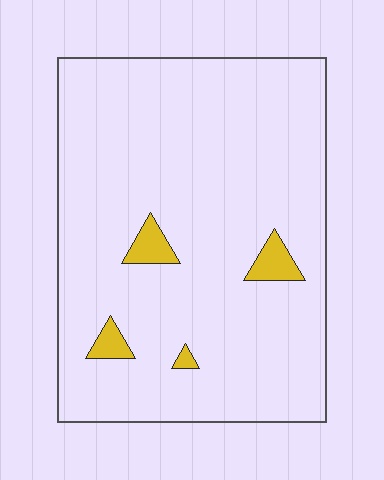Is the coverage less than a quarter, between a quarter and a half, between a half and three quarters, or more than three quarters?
Less than a quarter.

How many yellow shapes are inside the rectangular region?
4.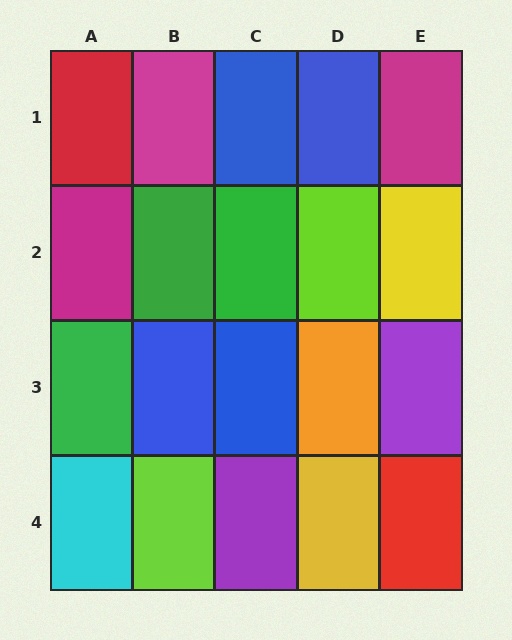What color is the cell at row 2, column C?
Green.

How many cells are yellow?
2 cells are yellow.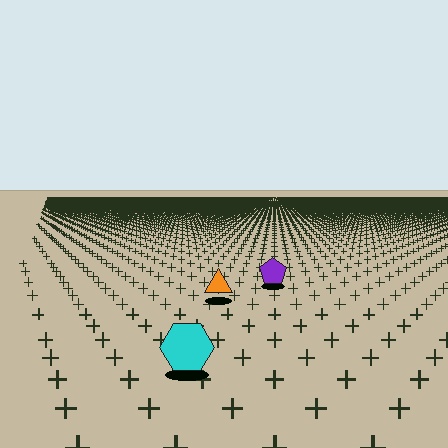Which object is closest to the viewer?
The cyan hexagon is closest. The texture marks near it are larger and more spread out.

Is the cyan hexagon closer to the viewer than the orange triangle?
Yes. The cyan hexagon is closer — you can tell from the texture gradient: the ground texture is coarser near it.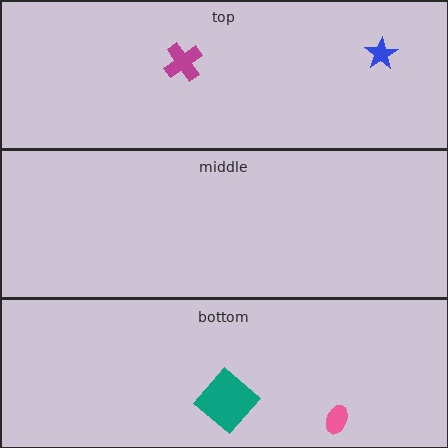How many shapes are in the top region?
2.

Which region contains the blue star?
The top region.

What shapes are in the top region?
The blue star, the magenta cross.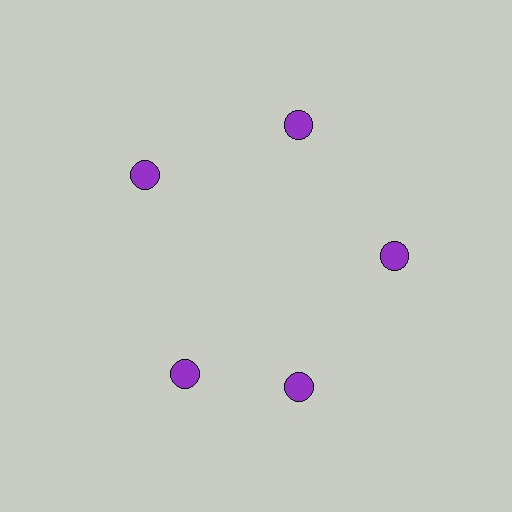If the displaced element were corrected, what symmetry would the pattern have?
It would have 5-fold rotational symmetry — the pattern would map onto itself every 72 degrees.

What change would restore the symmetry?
The symmetry would be restored by rotating it back into even spacing with its neighbors so that all 5 circles sit at equal angles and equal distance from the center.